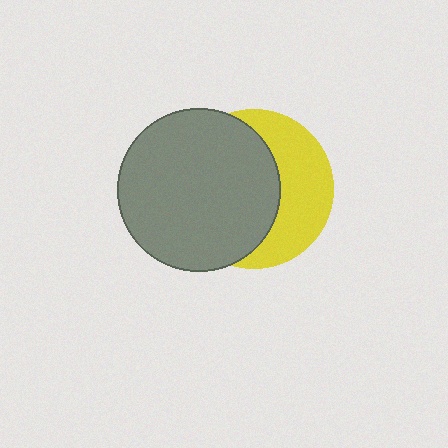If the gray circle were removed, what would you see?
You would see the complete yellow circle.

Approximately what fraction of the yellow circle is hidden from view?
Roughly 59% of the yellow circle is hidden behind the gray circle.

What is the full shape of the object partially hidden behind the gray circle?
The partially hidden object is a yellow circle.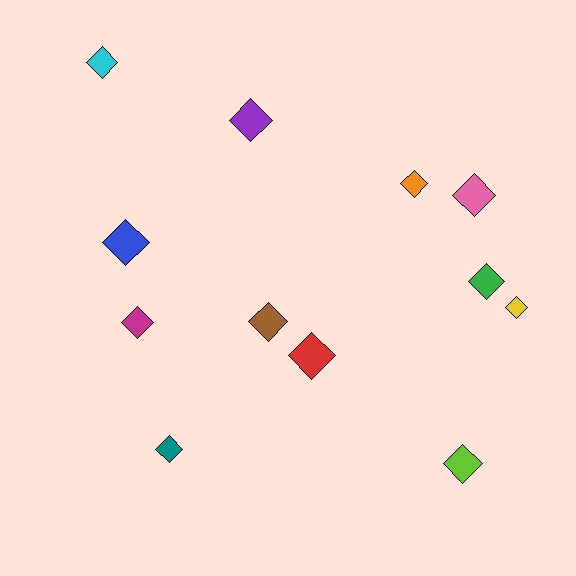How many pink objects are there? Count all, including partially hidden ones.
There is 1 pink object.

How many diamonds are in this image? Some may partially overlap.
There are 12 diamonds.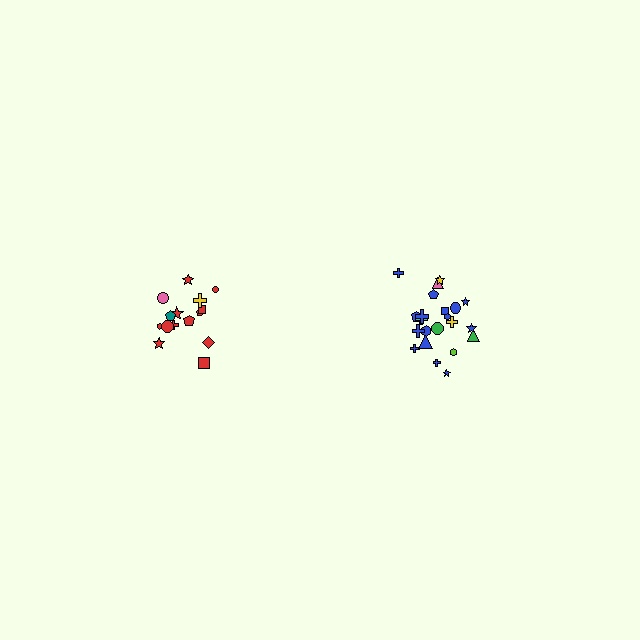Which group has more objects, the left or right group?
The right group.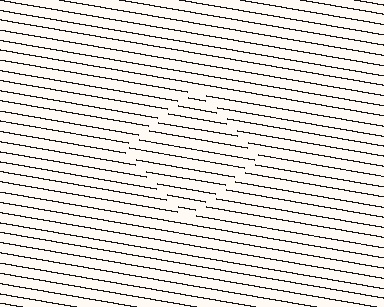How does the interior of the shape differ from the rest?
The interior of the shape contains the same grating, shifted by half a period — the contour is defined by the phase discontinuity where line-ends from the inner and outer gratings abut.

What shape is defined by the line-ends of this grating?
An illusory square. The interior of the shape contains the same grating, shifted by half a period — the contour is defined by the phase discontinuity where line-ends from the inner and outer gratings abut.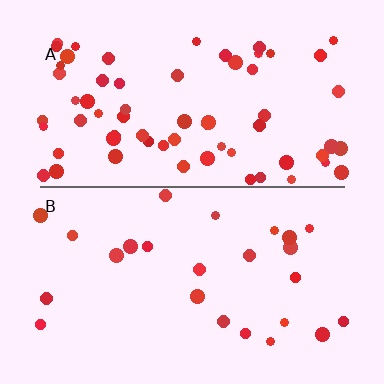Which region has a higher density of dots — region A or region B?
A (the top).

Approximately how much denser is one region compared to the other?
Approximately 2.6× — region A over region B.